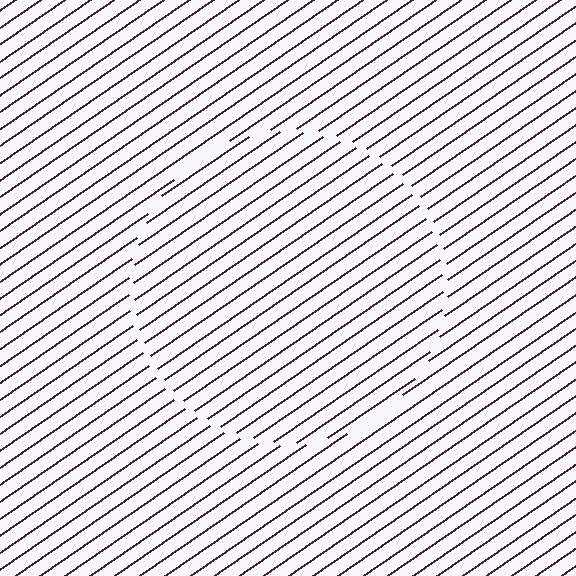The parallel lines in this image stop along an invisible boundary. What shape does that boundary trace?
An illusory circle. The interior of the shape contains the same grating, shifted by half a period — the contour is defined by the phase discontinuity where line-ends from the inner and outer gratings abut.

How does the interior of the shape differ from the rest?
The interior of the shape contains the same grating, shifted by half a period — the contour is defined by the phase discontinuity where line-ends from the inner and outer gratings abut.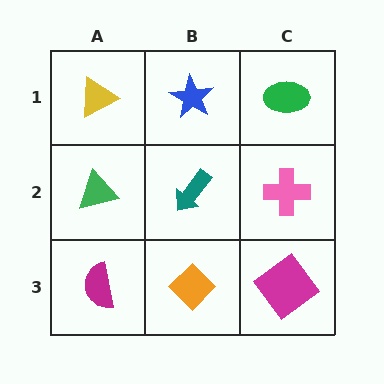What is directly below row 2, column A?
A magenta semicircle.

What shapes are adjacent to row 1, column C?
A pink cross (row 2, column C), a blue star (row 1, column B).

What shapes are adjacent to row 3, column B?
A teal arrow (row 2, column B), a magenta semicircle (row 3, column A), a magenta diamond (row 3, column C).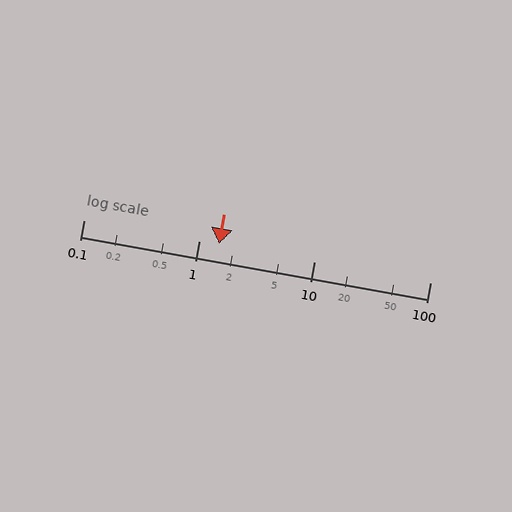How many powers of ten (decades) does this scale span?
The scale spans 3 decades, from 0.1 to 100.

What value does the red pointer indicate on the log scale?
The pointer indicates approximately 1.5.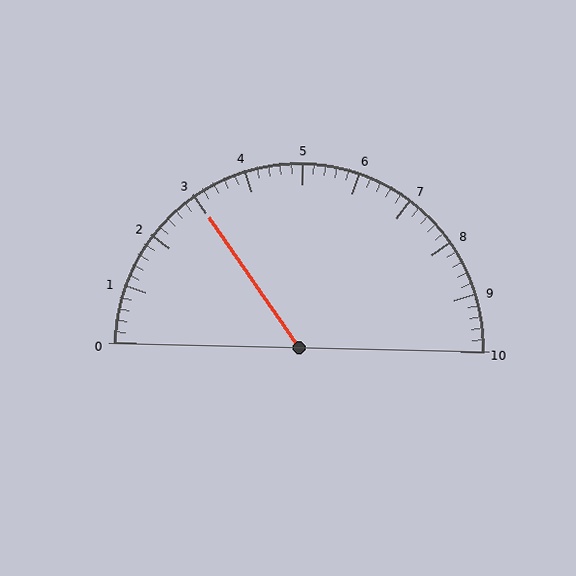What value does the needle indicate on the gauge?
The needle indicates approximately 3.0.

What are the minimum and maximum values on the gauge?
The gauge ranges from 0 to 10.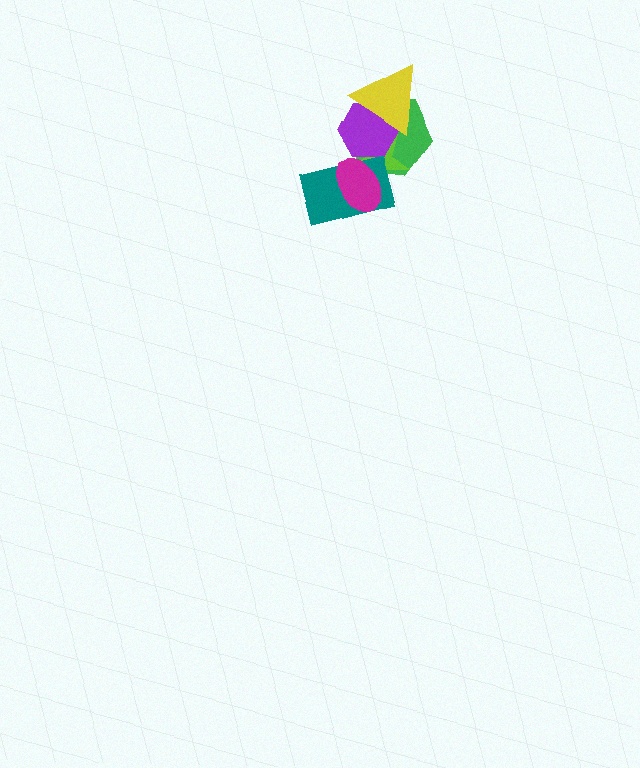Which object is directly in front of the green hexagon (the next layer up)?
The lime star is directly in front of the green hexagon.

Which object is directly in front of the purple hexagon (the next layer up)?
The teal rectangle is directly in front of the purple hexagon.